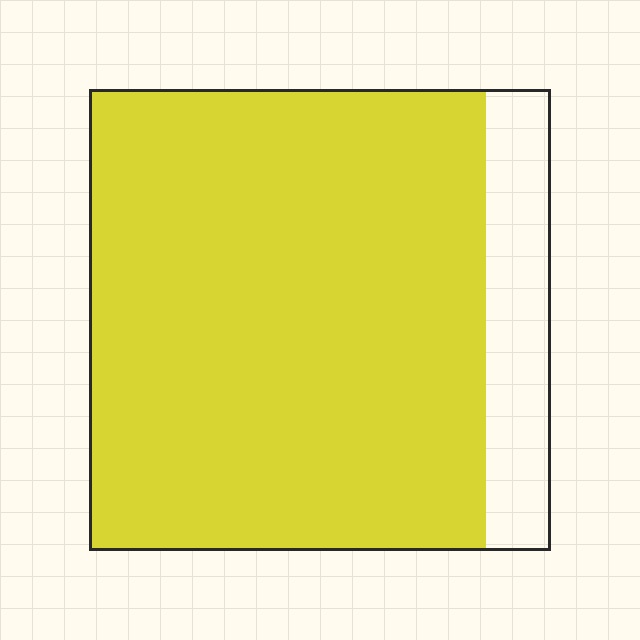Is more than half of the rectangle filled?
Yes.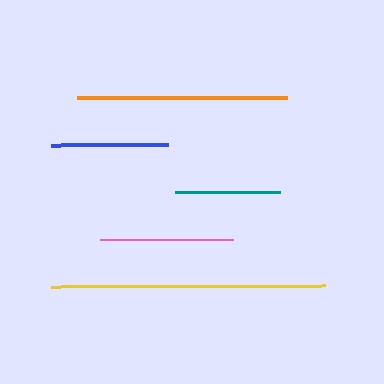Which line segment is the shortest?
The teal line is the shortest at approximately 105 pixels.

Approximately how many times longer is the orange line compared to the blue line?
The orange line is approximately 1.8 times the length of the blue line.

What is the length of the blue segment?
The blue segment is approximately 116 pixels long.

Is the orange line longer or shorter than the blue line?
The orange line is longer than the blue line.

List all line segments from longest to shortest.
From longest to shortest: yellow, orange, pink, blue, teal.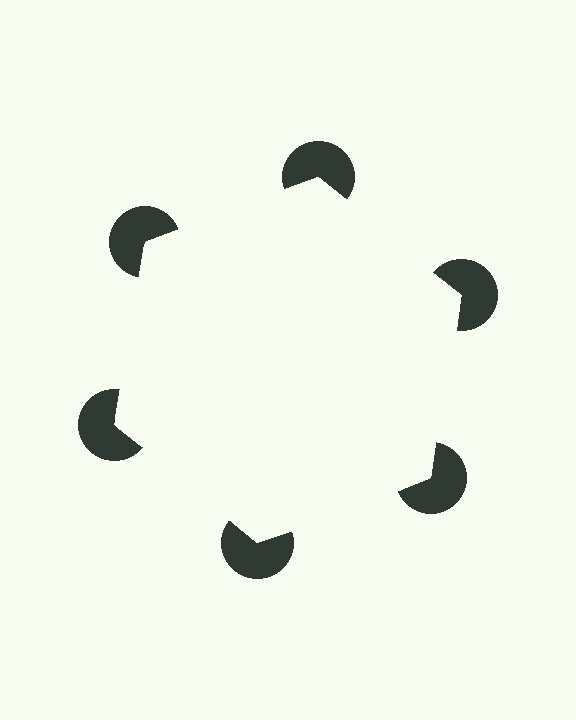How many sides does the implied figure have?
6 sides.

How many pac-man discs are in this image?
There are 6 — one at each vertex of the illusory hexagon.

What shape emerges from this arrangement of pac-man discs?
An illusory hexagon — its edges are inferred from the aligned wedge cuts in the pac-man discs, not physically drawn.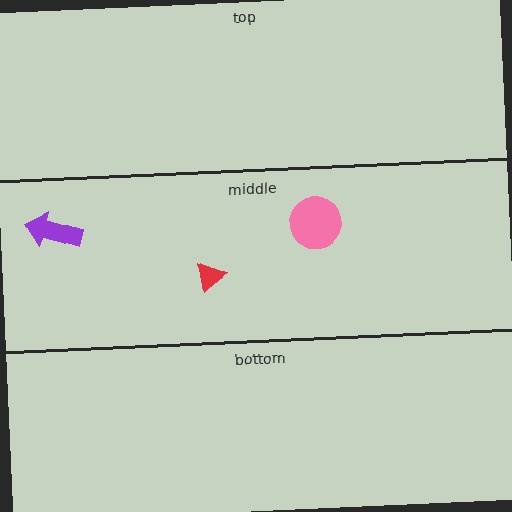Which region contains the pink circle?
The middle region.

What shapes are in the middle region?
The red triangle, the pink circle, the purple arrow.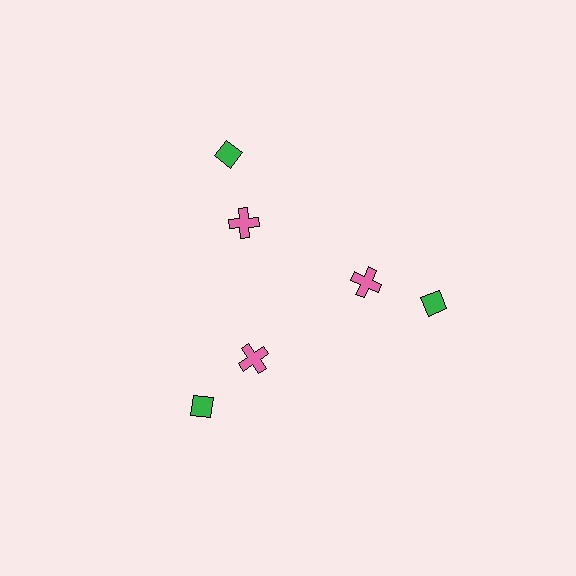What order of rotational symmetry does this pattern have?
This pattern has 3-fold rotational symmetry.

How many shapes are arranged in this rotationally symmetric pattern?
There are 6 shapes, arranged in 3 groups of 2.